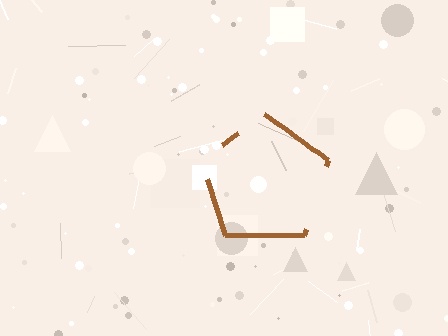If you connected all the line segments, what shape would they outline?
They would outline a pentagon.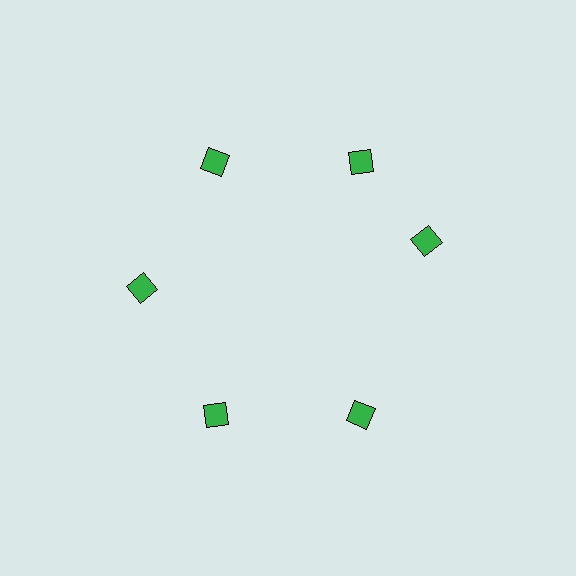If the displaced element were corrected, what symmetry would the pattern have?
It would have 6-fold rotational symmetry — the pattern would map onto itself every 60 degrees.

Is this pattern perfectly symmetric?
No. The 6 green diamonds are arranged in a ring, but one element near the 3 o'clock position is rotated out of alignment along the ring, breaking the 6-fold rotational symmetry.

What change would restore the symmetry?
The symmetry would be restored by rotating it back into even spacing with its neighbors so that all 6 diamonds sit at equal angles and equal distance from the center.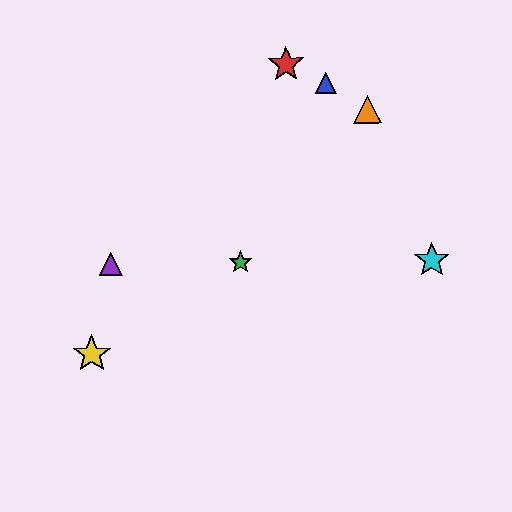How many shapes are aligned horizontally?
3 shapes (the green star, the purple triangle, the cyan star) are aligned horizontally.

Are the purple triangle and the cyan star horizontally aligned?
Yes, both are at y≈264.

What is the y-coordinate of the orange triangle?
The orange triangle is at y≈109.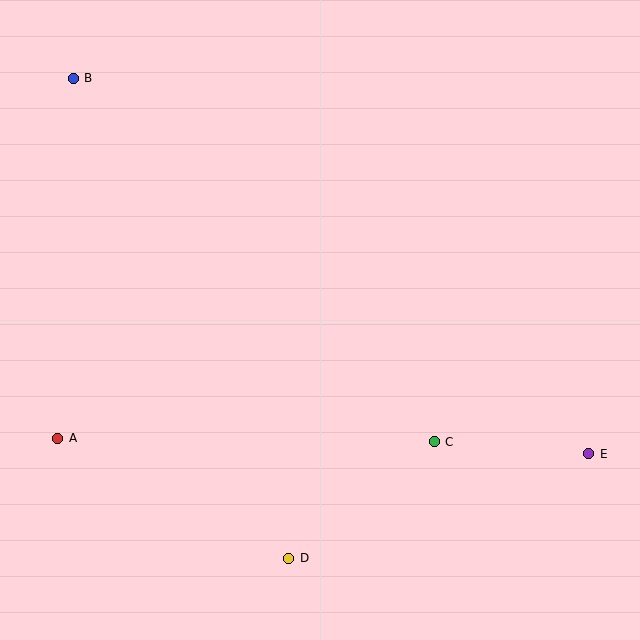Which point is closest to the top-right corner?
Point E is closest to the top-right corner.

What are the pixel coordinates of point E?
Point E is at (589, 454).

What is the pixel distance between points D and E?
The distance between D and E is 318 pixels.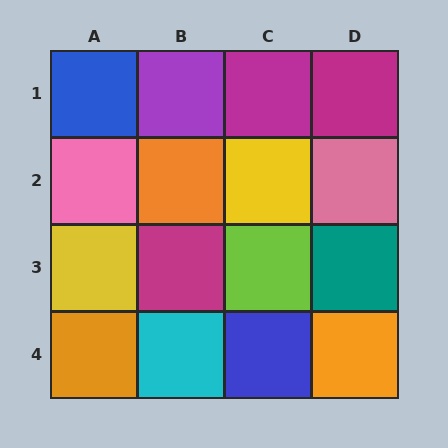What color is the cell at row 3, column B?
Magenta.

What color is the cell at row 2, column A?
Pink.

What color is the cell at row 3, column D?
Teal.